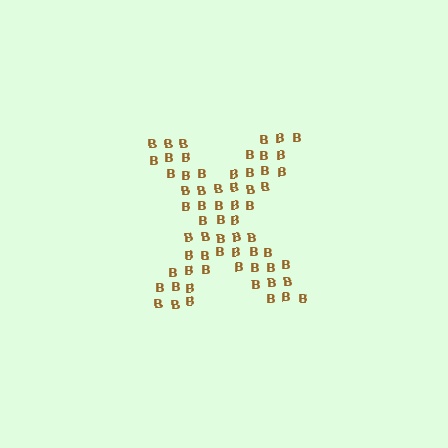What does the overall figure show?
The overall figure shows the letter X.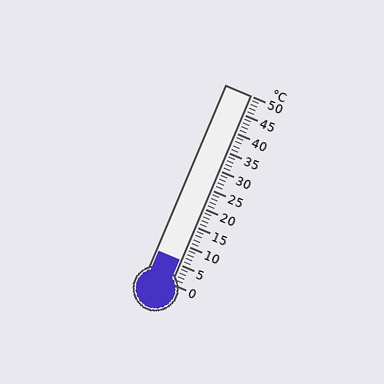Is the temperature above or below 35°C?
The temperature is below 35°C.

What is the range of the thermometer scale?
The thermometer scale ranges from 0°C to 50°C.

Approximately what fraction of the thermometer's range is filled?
The thermometer is filled to approximately 10% of its range.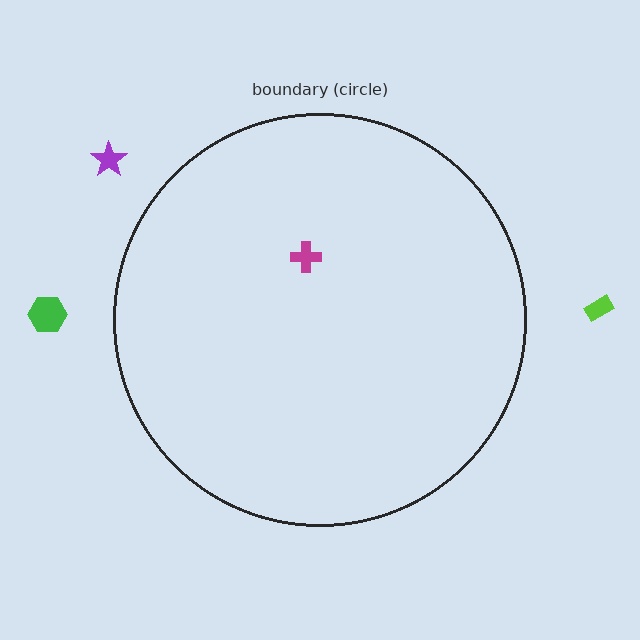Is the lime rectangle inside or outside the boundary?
Outside.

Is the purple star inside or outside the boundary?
Outside.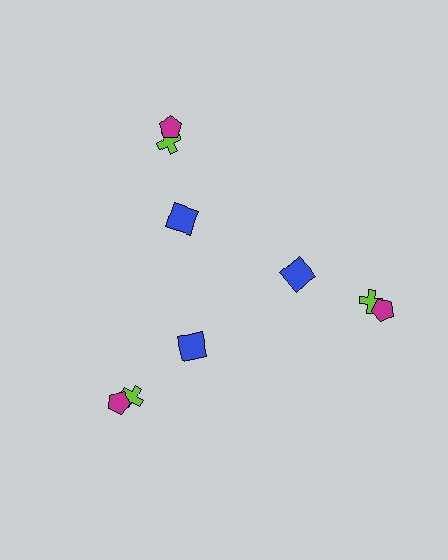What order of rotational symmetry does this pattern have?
This pattern has 3-fold rotational symmetry.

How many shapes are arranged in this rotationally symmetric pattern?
There are 9 shapes, arranged in 3 groups of 3.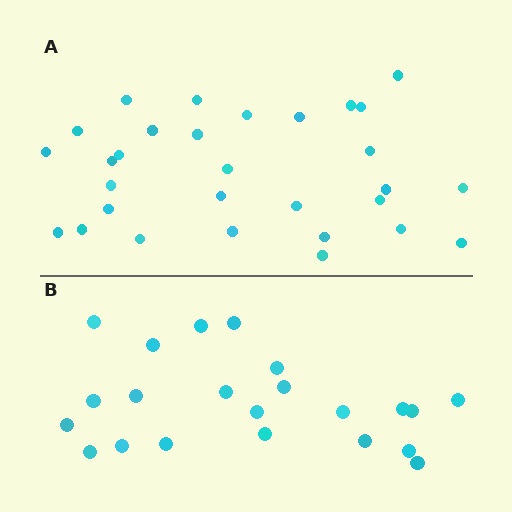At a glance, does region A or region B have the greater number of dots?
Region A (the top region) has more dots.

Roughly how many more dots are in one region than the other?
Region A has roughly 8 or so more dots than region B.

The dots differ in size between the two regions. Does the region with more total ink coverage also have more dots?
No. Region B has more total ink coverage because its dots are larger, but region A actually contains more individual dots. Total area can be misleading — the number of items is what matters here.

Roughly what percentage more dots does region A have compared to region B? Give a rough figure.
About 35% more.